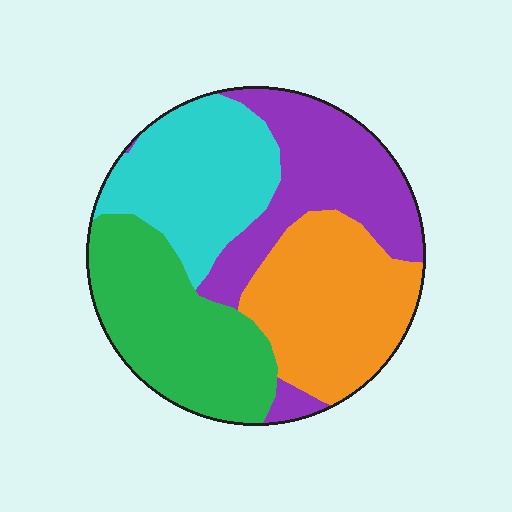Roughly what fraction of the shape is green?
Green covers around 25% of the shape.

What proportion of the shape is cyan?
Cyan takes up about one quarter (1/4) of the shape.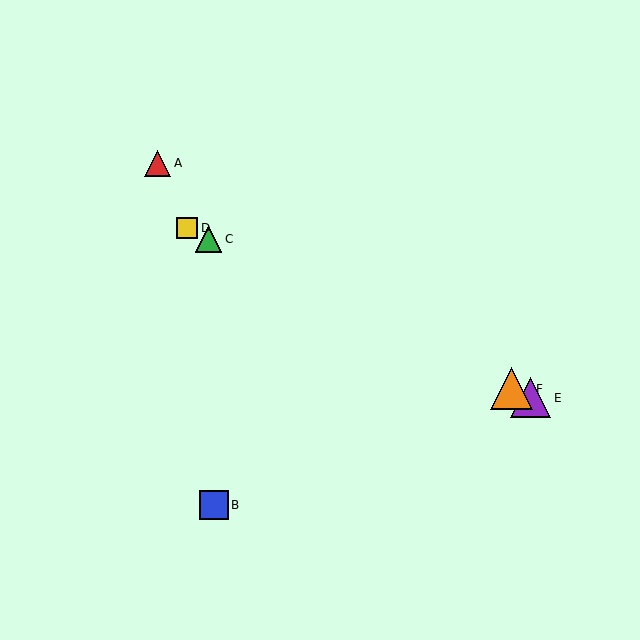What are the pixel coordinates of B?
Object B is at (214, 505).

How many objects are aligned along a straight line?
4 objects (C, D, E, F) are aligned along a straight line.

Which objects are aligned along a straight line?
Objects C, D, E, F are aligned along a straight line.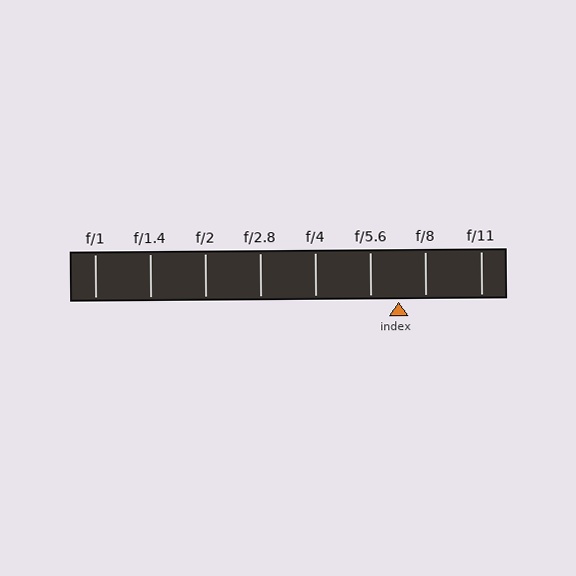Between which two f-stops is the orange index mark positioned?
The index mark is between f/5.6 and f/8.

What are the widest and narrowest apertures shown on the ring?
The widest aperture shown is f/1 and the narrowest is f/11.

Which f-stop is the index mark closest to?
The index mark is closest to f/5.6.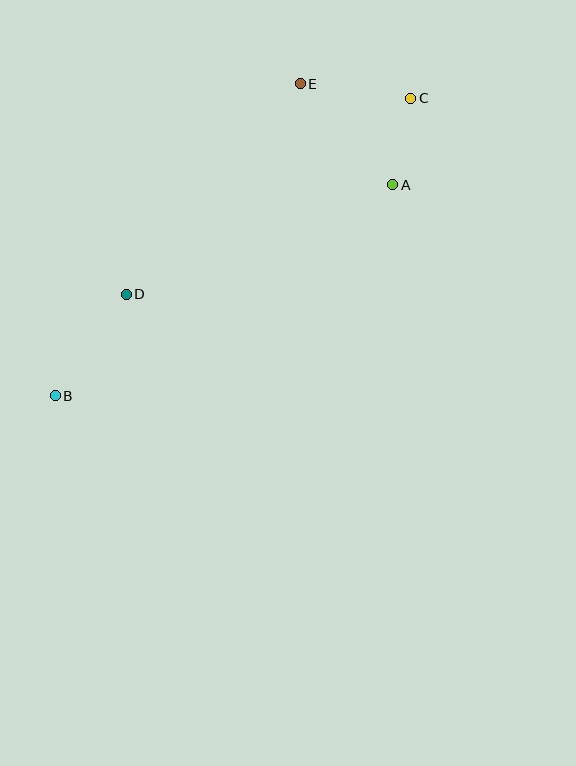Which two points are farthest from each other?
Points B and C are farthest from each other.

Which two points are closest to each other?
Points A and C are closest to each other.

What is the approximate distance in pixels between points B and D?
The distance between B and D is approximately 124 pixels.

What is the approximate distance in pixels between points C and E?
The distance between C and E is approximately 112 pixels.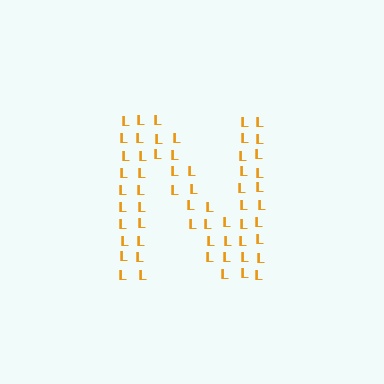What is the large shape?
The large shape is the letter N.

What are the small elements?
The small elements are letter L's.